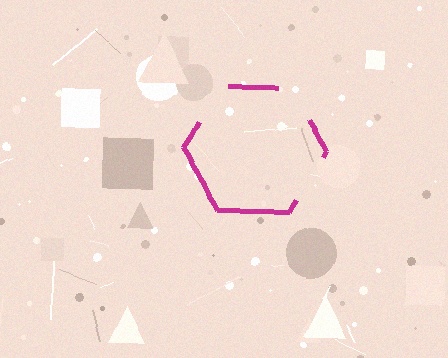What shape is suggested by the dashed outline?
The dashed outline suggests a hexagon.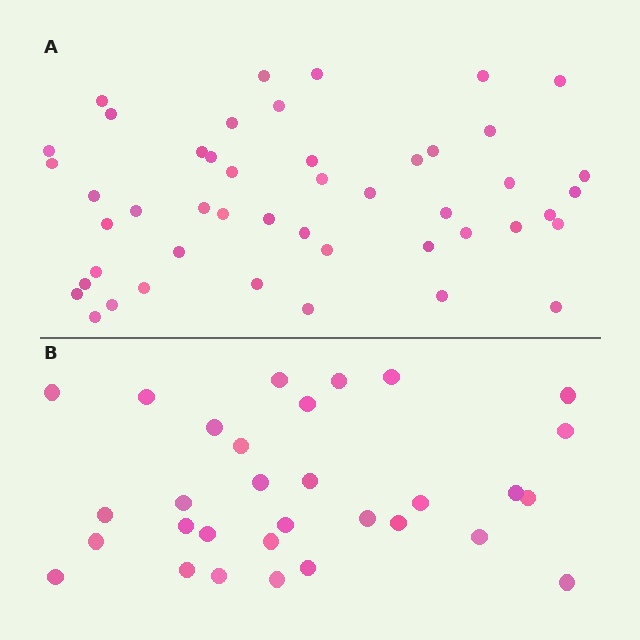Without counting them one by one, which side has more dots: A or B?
Region A (the top region) has more dots.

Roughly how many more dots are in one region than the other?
Region A has approximately 15 more dots than region B.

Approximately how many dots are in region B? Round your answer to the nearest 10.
About 30 dots. (The exact count is 31, which rounds to 30.)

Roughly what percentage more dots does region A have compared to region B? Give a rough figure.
About 50% more.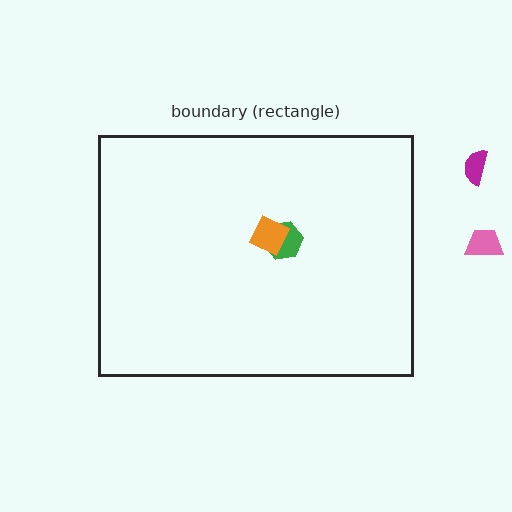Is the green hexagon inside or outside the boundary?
Inside.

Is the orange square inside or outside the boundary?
Inside.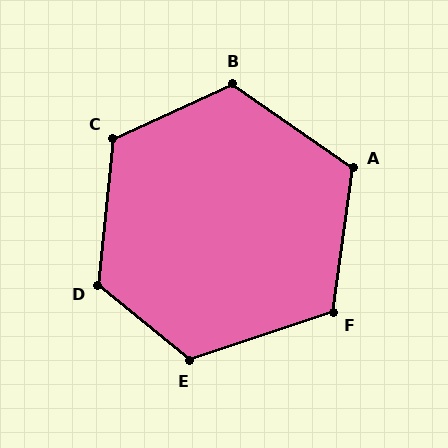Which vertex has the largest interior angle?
D, at approximately 123 degrees.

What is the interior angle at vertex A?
Approximately 117 degrees (obtuse).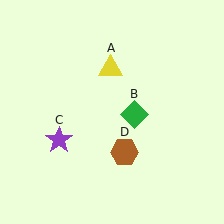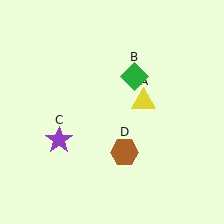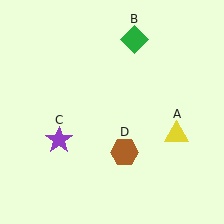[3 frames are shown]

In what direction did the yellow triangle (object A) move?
The yellow triangle (object A) moved down and to the right.